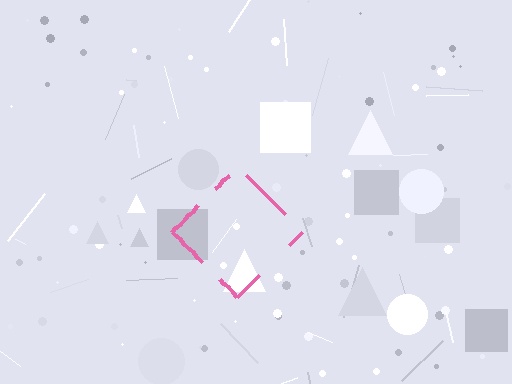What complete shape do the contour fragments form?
The contour fragments form a diamond.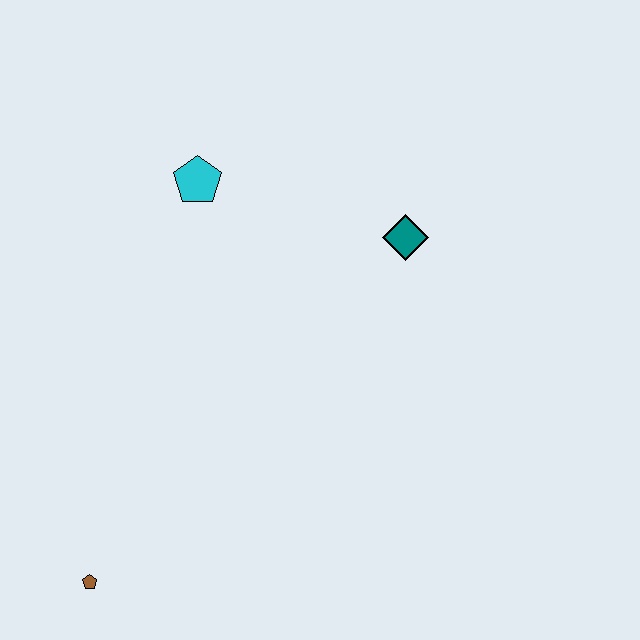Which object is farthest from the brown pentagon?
The teal diamond is farthest from the brown pentagon.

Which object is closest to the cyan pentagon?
The teal diamond is closest to the cyan pentagon.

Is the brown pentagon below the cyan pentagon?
Yes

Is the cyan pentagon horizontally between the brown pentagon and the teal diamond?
Yes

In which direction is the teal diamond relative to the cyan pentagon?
The teal diamond is to the right of the cyan pentagon.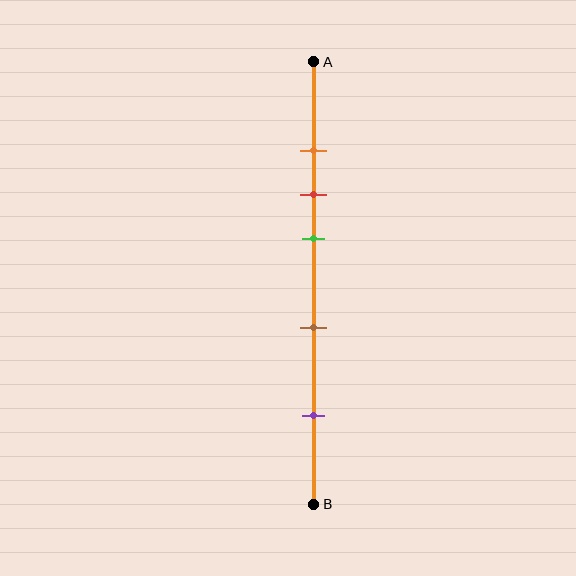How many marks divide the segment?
There are 5 marks dividing the segment.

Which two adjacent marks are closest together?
The orange and red marks are the closest adjacent pair.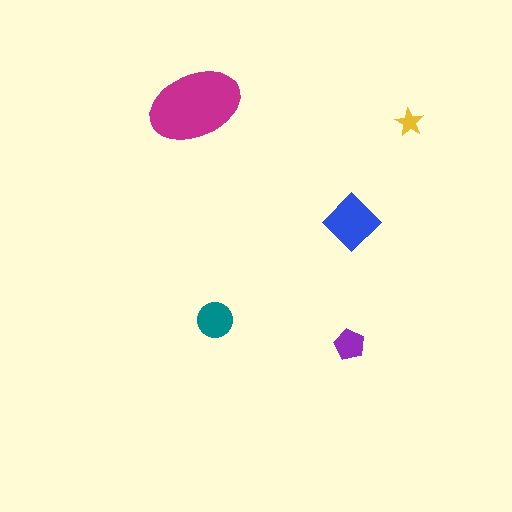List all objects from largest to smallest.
The magenta ellipse, the blue diamond, the teal circle, the purple pentagon, the yellow star.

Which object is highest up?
The magenta ellipse is topmost.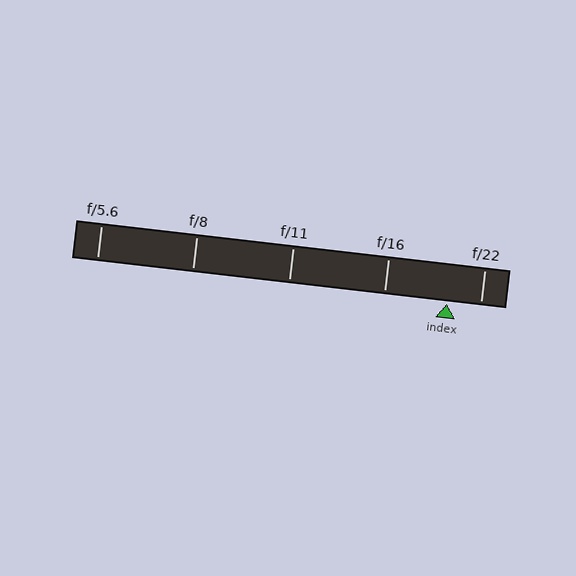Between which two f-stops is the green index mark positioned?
The index mark is between f/16 and f/22.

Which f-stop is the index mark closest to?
The index mark is closest to f/22.